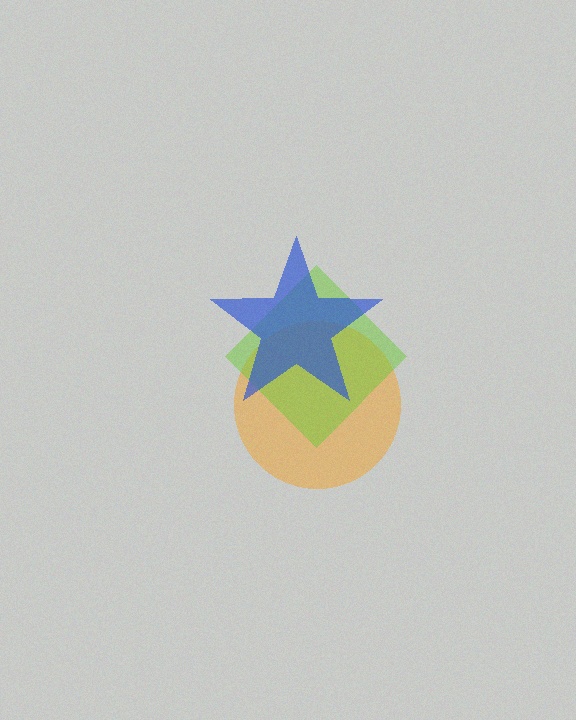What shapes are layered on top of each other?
The layered shapes are: an orange circle, a lime diamond, a blue star.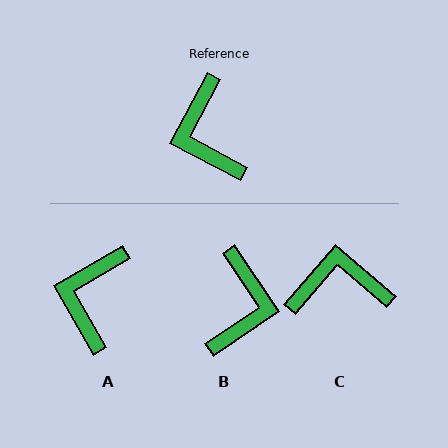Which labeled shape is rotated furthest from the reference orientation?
B, about 152 degrees away.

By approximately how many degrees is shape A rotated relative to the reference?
Approximately 32 degrees clockwise.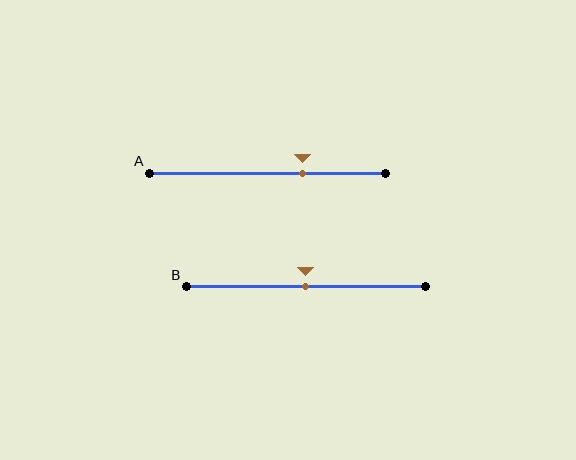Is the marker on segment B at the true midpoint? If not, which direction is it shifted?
Yes, the marker on segment B is at the true midpoint.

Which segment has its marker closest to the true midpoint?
Segment B has its marker closest to the true midpoint.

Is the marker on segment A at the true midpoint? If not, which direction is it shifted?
No, the marker on segment A is shifted to the right by about 15% of the segment length.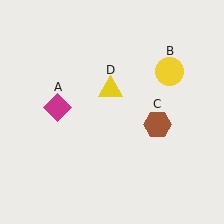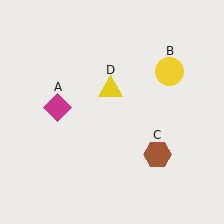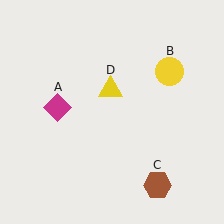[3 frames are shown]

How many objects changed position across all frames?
1 object changed position: brown hexagon (object C).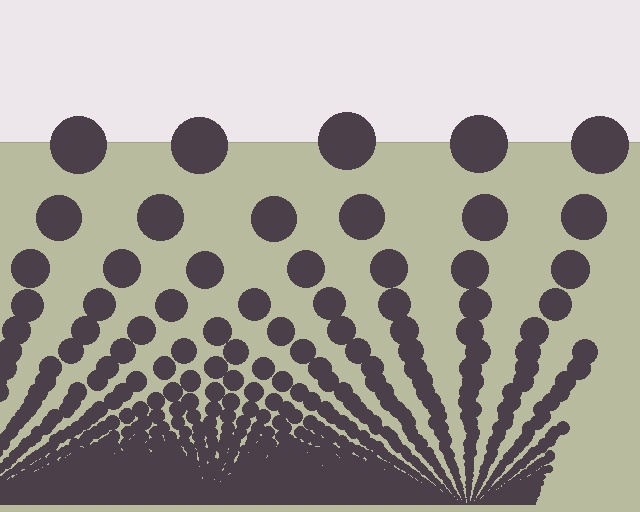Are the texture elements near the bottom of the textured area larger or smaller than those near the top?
Smaller. The gradient is inverted — elements near the bottom are smaller and denser.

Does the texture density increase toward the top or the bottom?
Density increases toward the bottom.